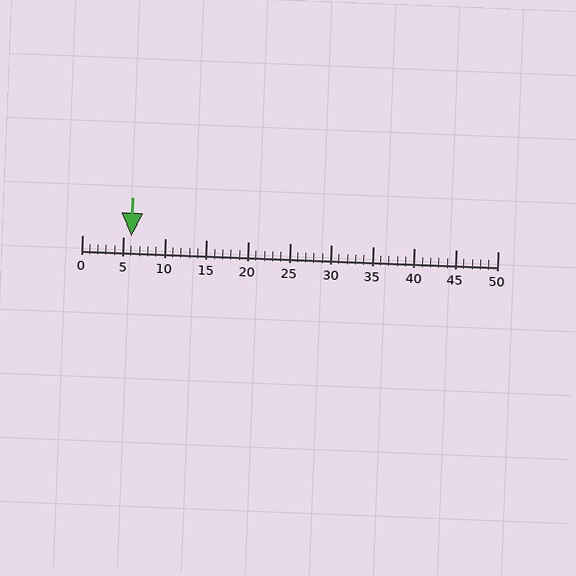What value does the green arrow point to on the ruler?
The green arrow points to approximately 6.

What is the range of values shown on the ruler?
The ruler shows values from 0 to 50.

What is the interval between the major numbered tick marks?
The major tick marks are spaced 5 units apart.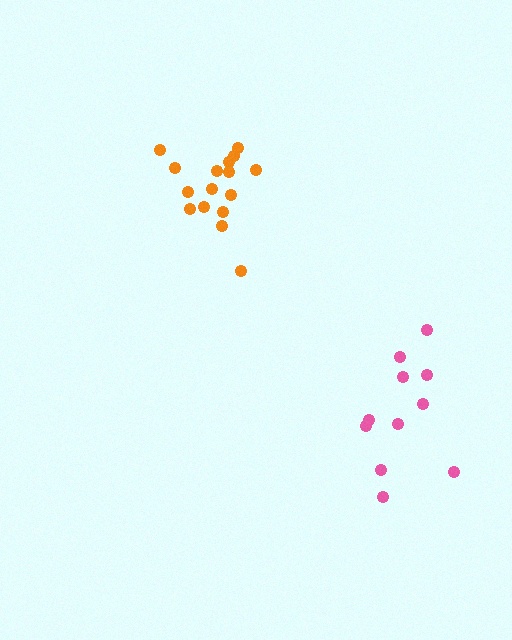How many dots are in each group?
Group 1: 11 dots, Group 2: 16 dots (27 total).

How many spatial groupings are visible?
There are 2 spatial groupings.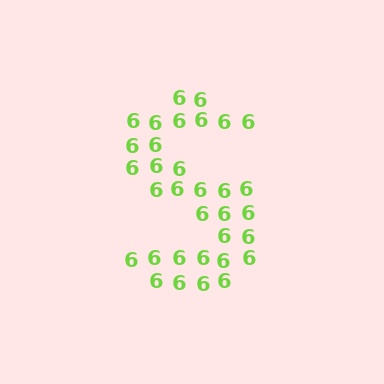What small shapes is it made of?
It is made of small digit 6's.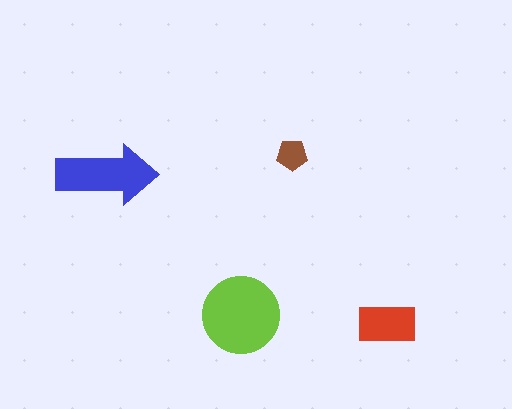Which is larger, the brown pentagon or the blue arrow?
The blue arrow.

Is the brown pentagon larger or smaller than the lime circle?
Smaller.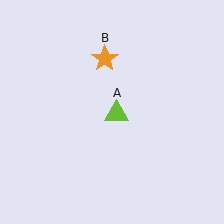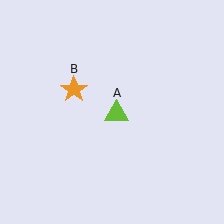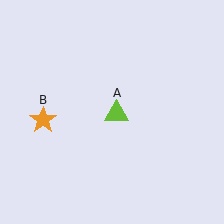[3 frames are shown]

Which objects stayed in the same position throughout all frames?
Lime triangle (object A) remained stationary.